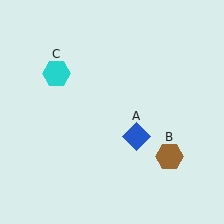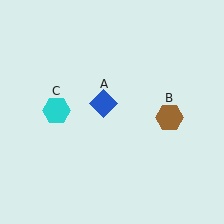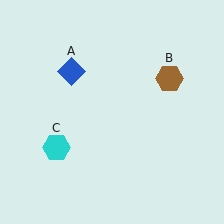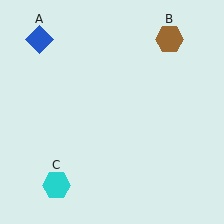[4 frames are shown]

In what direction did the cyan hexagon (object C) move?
The cyan hexagon (object C) moved down.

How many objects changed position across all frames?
3 objects changed position: blue diamond (object A), brown hexagon (object B), cyan hexagon (object C).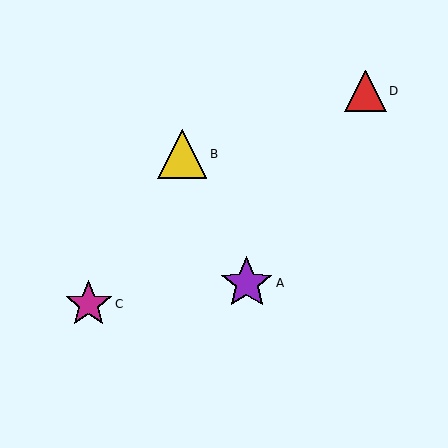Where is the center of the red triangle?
The center of the red triangle is at (365, 91).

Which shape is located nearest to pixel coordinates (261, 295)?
The purple star (labeled A) at (247, 283) is nearest to that location.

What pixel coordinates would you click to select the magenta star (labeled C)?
Click at (89, 304) to select the magenta star C.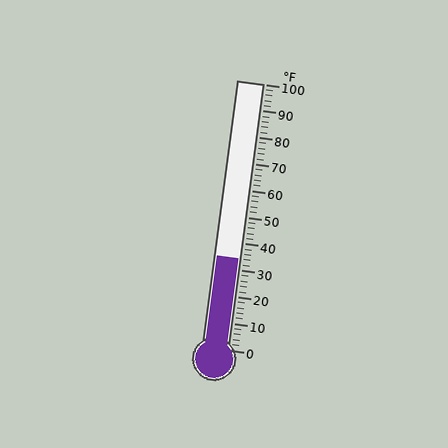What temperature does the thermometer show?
The thermometer shows approximately 34°F.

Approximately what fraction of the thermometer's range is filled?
The thermometer is filled to approximately 35% of its range.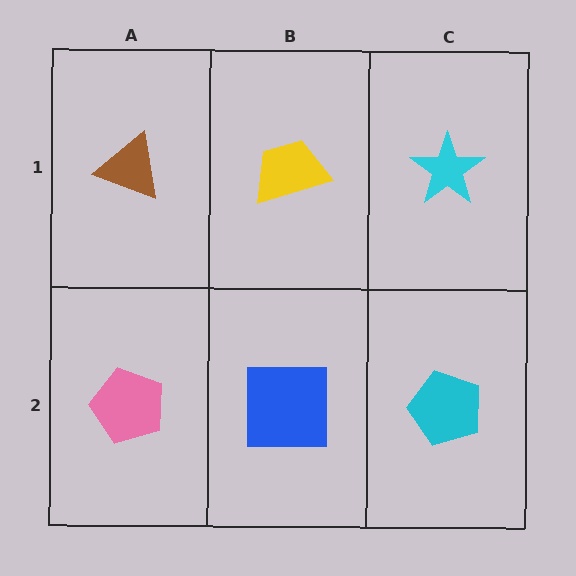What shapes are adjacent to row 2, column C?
A cyan star (row 1, column C), a blue square (row 2, column B).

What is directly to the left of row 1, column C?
A yellow trapezoid.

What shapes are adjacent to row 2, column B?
A yellow trapezoid (row 1, column B), a pink pentagon (row 2, column A), a cyan pentagon (row 2, column C).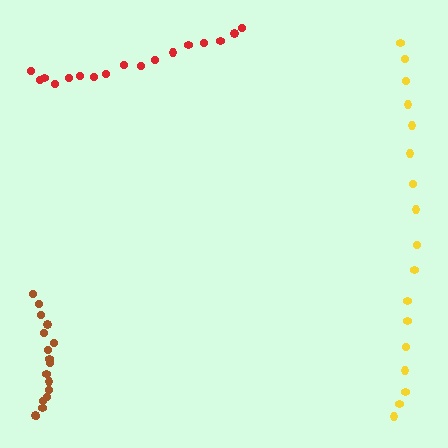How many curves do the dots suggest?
There are 3 distinct paths.